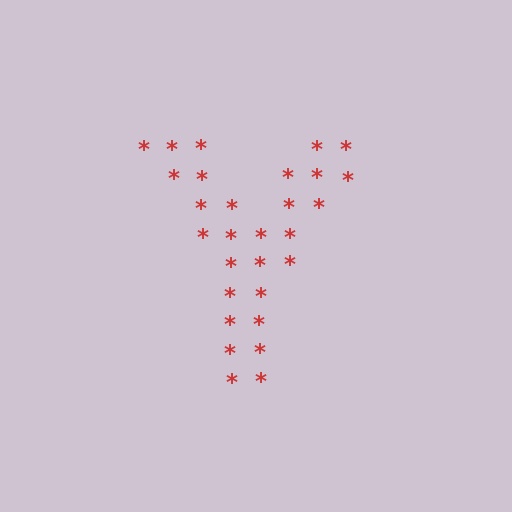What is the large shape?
The large shape is the letter Y.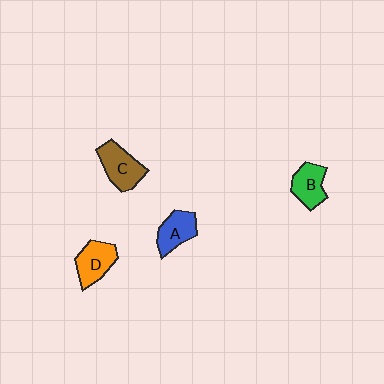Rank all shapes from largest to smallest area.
From largest to smallest: C (brown), D (orange), A (blue), B (green).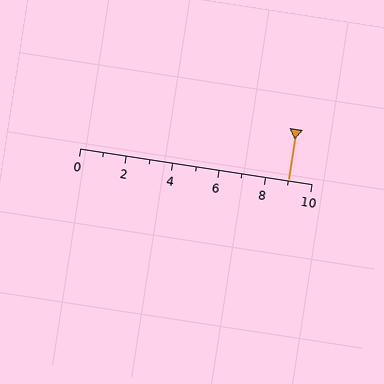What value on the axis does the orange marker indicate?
The marker indicates approximately 9.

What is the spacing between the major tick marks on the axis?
The major ticks are spaced 2 apart.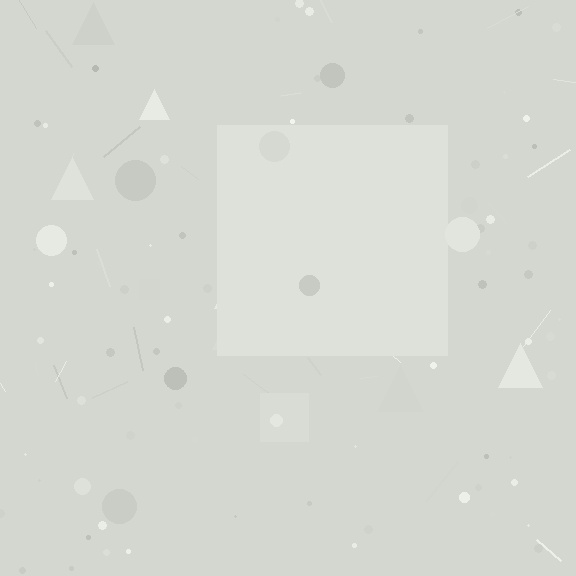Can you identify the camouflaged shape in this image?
The camouflaged shape is a square.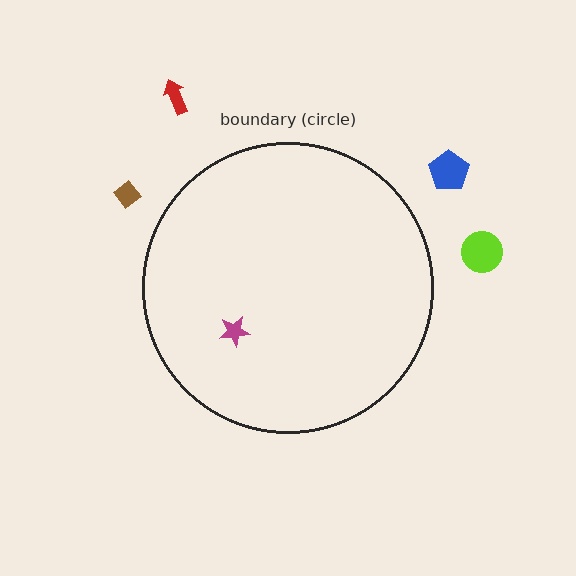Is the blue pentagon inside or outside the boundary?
Outside.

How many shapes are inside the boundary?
1 inside, 4 outside.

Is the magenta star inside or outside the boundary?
Inside.